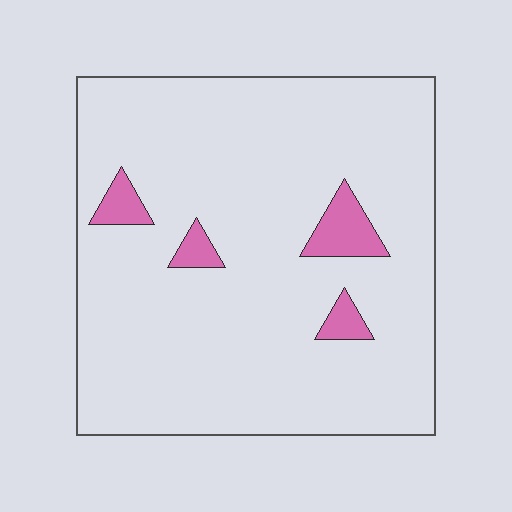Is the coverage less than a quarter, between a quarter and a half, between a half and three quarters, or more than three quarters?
Less than a quarter.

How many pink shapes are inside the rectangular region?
4.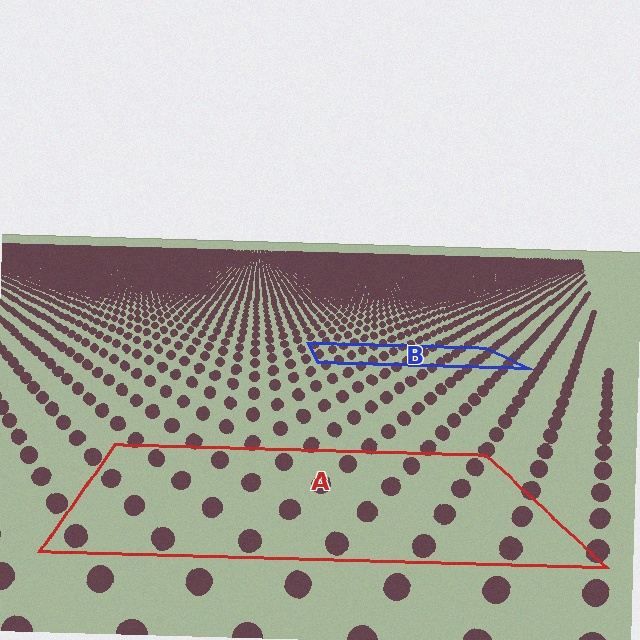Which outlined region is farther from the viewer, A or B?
Region B is farther from the viewer — the texture elements inside it appear smaller and more densely packed.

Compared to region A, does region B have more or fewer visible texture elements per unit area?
Region B has more texture elements per unit area — they are packed more densely because it is farther away.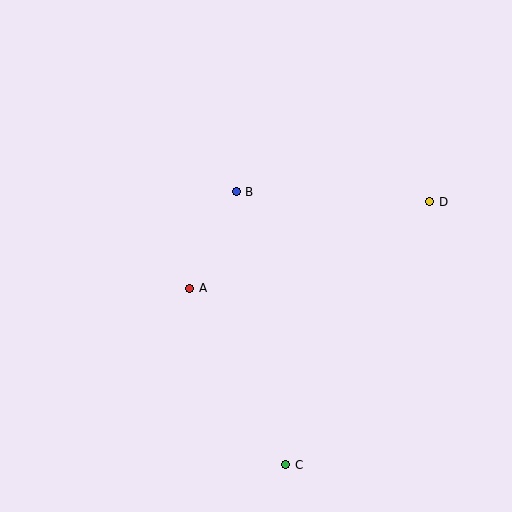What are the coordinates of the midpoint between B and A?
The midpoint between B and A is at (213, 240).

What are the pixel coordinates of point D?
Point D is at (430, 202).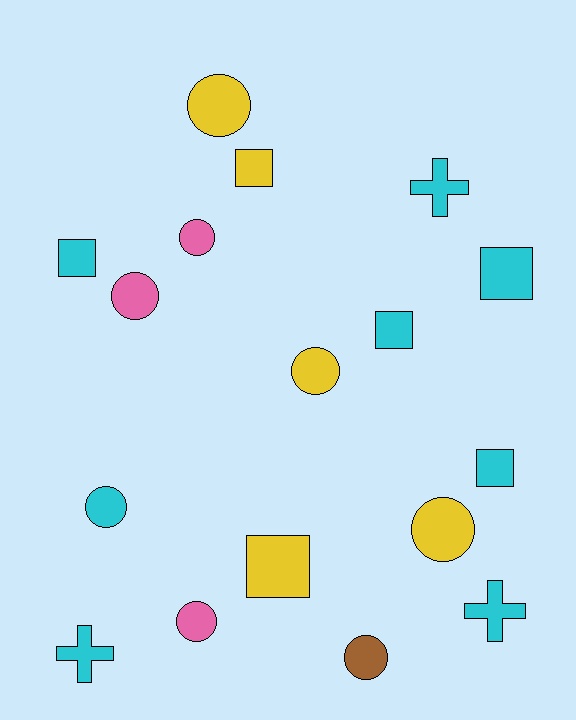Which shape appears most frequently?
Circle, with 8 objects.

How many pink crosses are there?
There are no pink crosses.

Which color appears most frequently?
Cyan, with 8 objects.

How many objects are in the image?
There are 17 objects.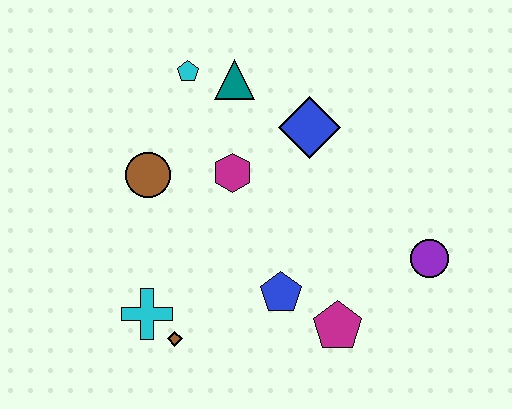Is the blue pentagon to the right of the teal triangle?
Yes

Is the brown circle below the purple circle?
No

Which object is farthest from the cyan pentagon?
The purple circle is farthest from the cyan pentagon.